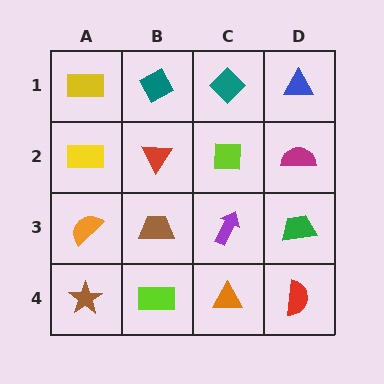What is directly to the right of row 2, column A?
A red triangle.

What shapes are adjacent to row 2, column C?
A teal diamond (row 1, column C), a purple arrow (row 3, column C), a red triangle (row 2, column B), a magenta semicircle (row 2, column D).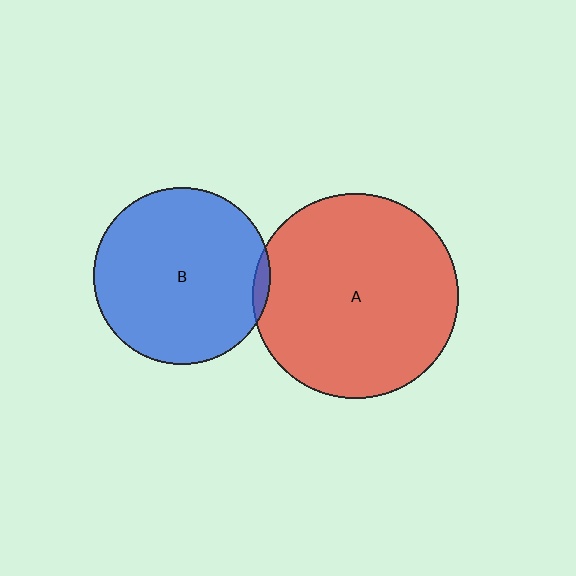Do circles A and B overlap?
Yes.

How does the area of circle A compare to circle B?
Approximately 1.3 times.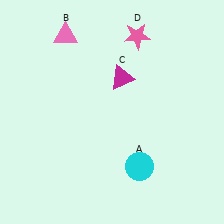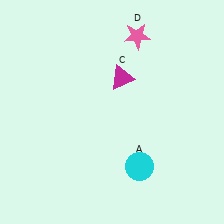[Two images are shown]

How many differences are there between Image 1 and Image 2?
There is 1 difference between the two images.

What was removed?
The pink triangle (B) was removed in Image 2.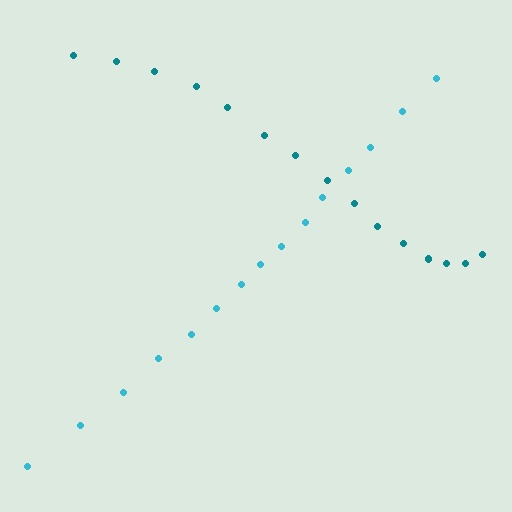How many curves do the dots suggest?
There are 2 distinct paths.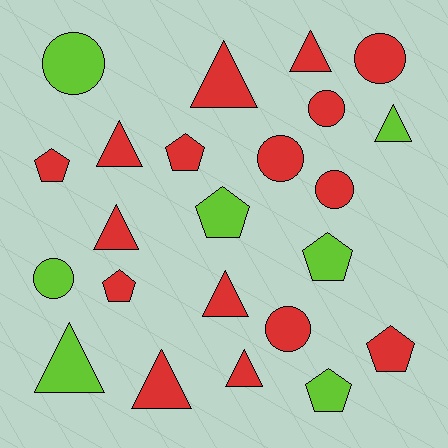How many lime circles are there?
There are 2 lime circles.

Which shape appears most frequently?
Triangle, with 9 objects.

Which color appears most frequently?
Red, with 16 objects.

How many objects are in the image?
There are 23 objects.